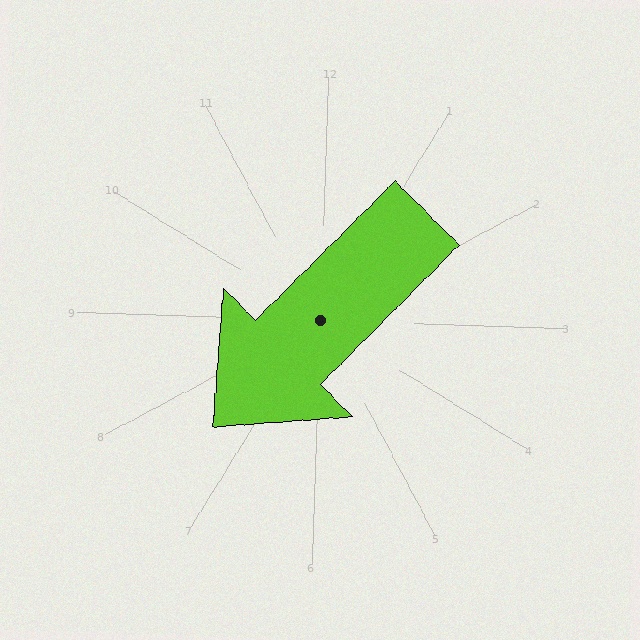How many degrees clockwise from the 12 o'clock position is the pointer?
Approximately 223 degrees.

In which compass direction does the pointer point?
Southwest.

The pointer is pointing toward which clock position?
Roughly 7 o'clock.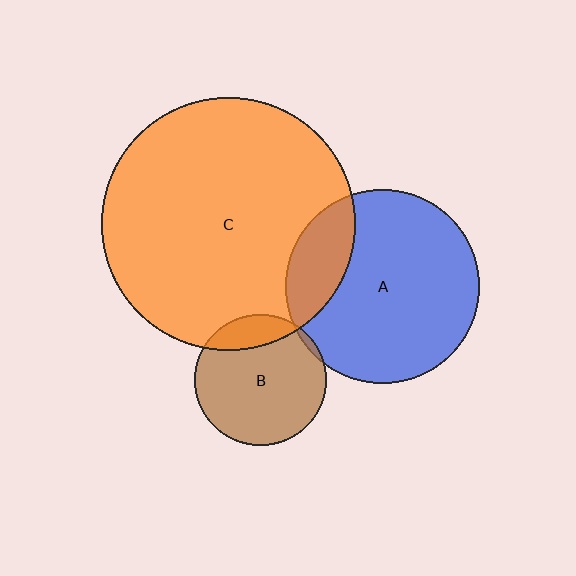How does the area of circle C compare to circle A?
Approximately 1.7 times.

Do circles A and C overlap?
Yes.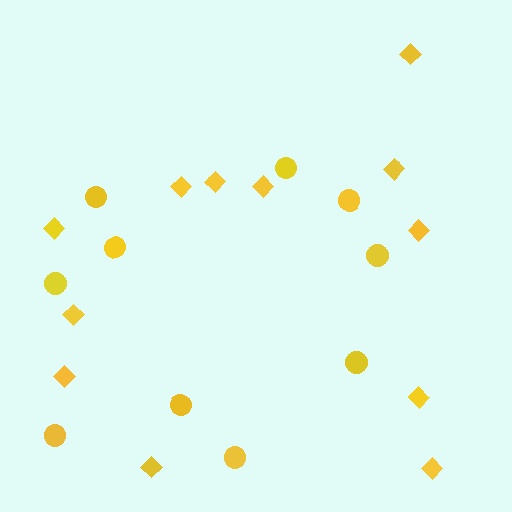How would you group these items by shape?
There are 2 groups: one group of circles (10) and one group of diamonds (12).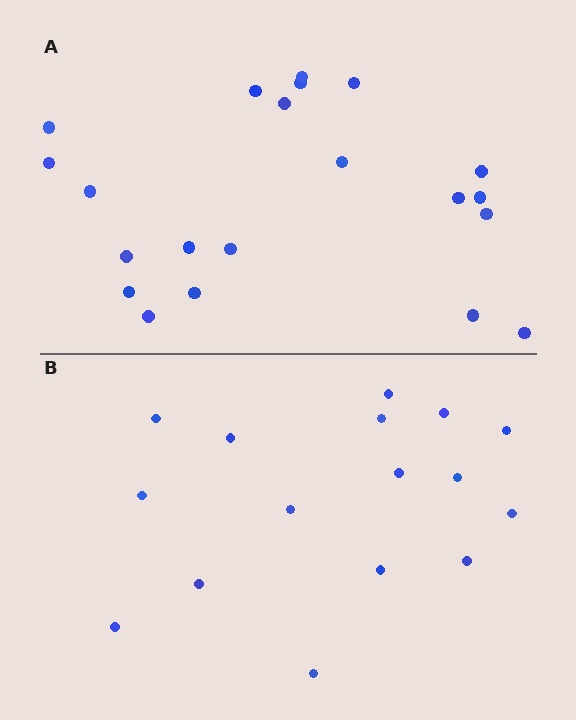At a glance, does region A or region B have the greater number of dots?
Region A (the top region) has more dots.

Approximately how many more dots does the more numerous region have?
Region A has about 5 more dots than region B.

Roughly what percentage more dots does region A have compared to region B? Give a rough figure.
About 30% more.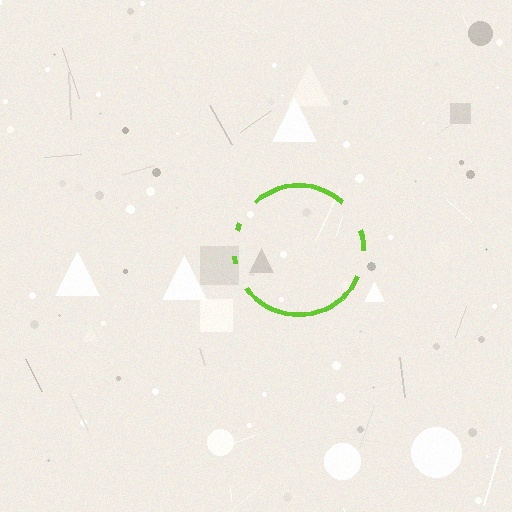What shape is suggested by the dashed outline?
The dashed outline suggests a circle.